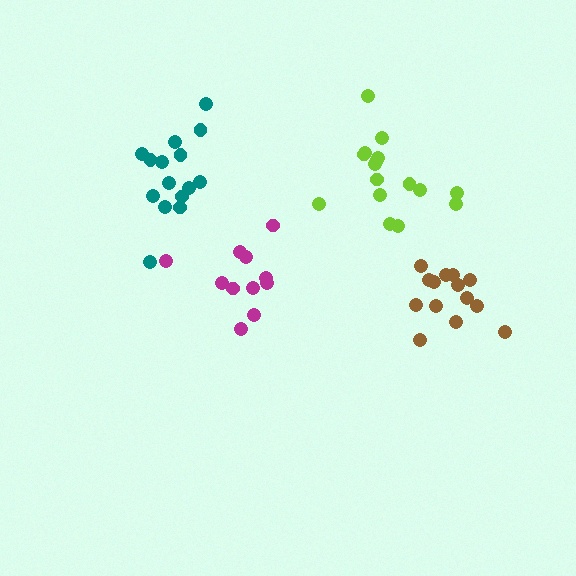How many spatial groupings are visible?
There are 4 spatial groupings.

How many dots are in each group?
Group 1: 15 dots, Group 2: 11 dots, Group 3: 14 dots, Group 4: 16 dots (56 total).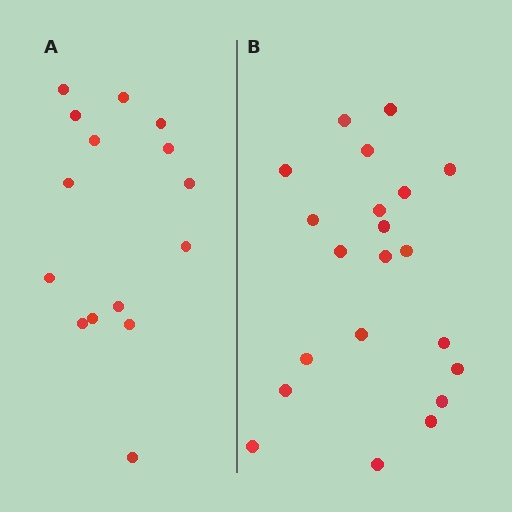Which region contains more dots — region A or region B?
Region B (the right region) has more dots.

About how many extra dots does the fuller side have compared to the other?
Region B has about 6 more dots than region A.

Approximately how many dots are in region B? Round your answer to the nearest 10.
About 20 dots. (The exact count is 21, which rounds to 20.)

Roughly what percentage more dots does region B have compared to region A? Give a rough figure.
About 40% more.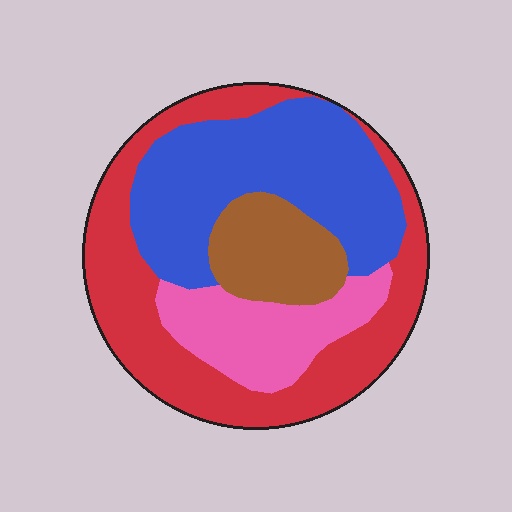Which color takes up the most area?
Red, at roughly 40%.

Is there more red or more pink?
Red.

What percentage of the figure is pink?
Pink covers around 15% of the figure.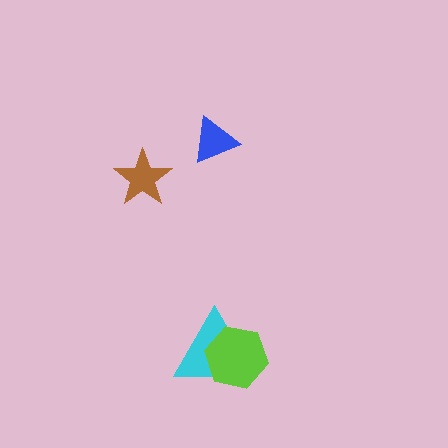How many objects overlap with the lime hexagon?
1 object overlaps with the lime hexagon.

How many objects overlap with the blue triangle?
0 objects overlap with the blue triangle.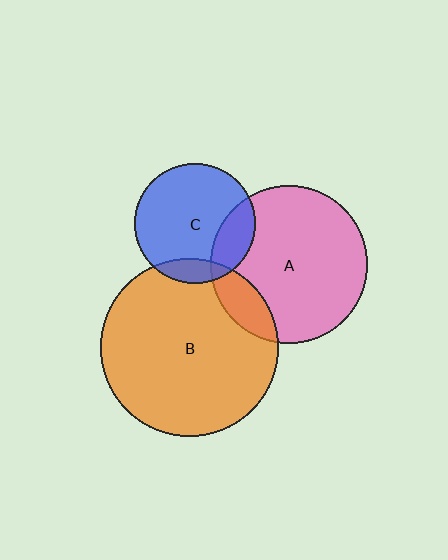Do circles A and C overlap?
Yes.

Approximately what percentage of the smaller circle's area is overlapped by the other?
Approximately 20%.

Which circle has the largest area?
Circle B (orange).